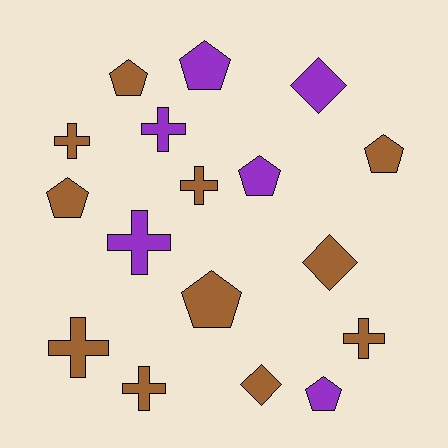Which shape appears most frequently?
Pentagon, with 7 objects.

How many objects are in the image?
There are 17 objects.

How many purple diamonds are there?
There is 1 purple diamond.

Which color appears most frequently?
Brown, with 11 objects.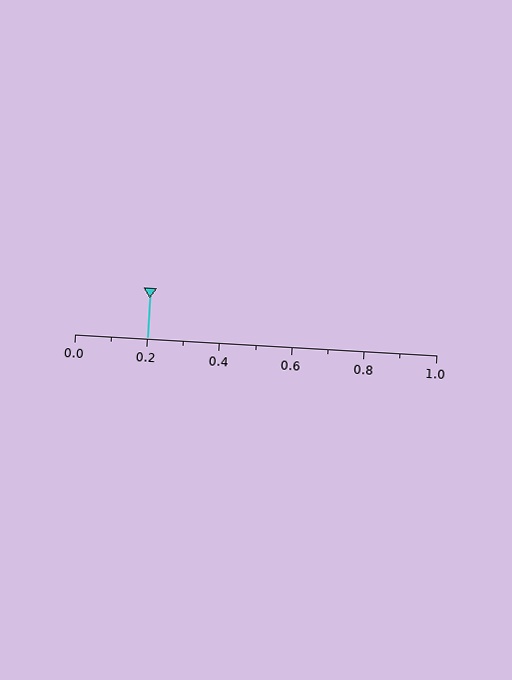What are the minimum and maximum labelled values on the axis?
The axis runs from 0.0 to 1.0.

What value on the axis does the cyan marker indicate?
The marker indicates approximately 0.2.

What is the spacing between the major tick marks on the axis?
The major ticks are spaced 0.2 apart.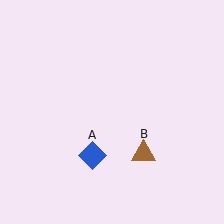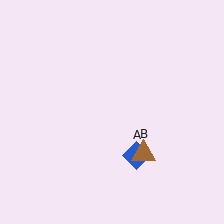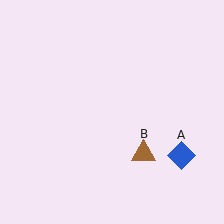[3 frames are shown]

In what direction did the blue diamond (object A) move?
The blue diamond (object A) moved right.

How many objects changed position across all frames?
1 object changed position: blue diamond (object A).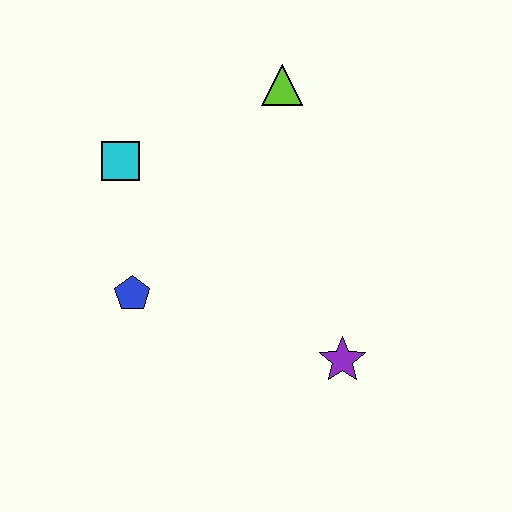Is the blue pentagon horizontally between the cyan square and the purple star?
Yes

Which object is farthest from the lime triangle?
The purple star is farthest from the lime triangle.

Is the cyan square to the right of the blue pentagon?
No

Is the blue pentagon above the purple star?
Yes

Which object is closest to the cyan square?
The blue pentagon is closest to the cyan square.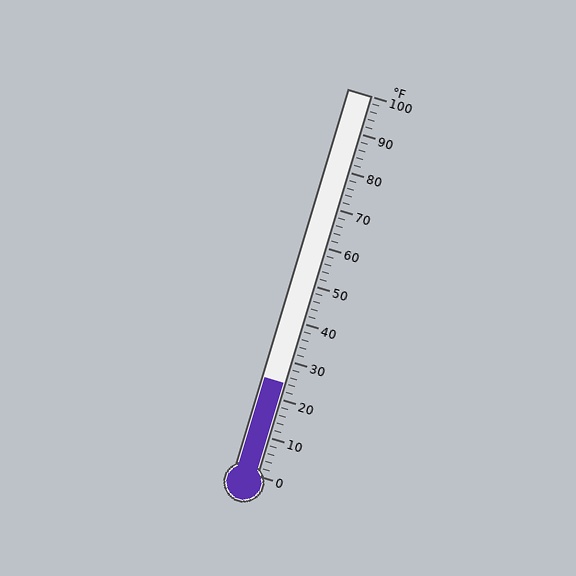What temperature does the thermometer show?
The thermometer shows approximately 24°F.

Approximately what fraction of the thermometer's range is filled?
The thermometer is filled to approximately 25% of its range.